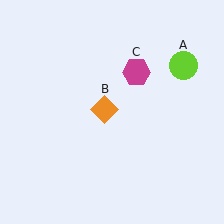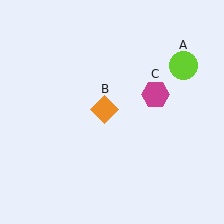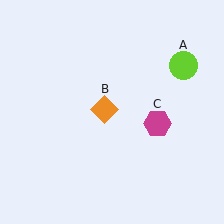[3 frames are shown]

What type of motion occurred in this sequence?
The magenta hexagon (object C) rotated clockwise around the center of the scene.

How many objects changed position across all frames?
1 object changed position: magenta hexagon (object C).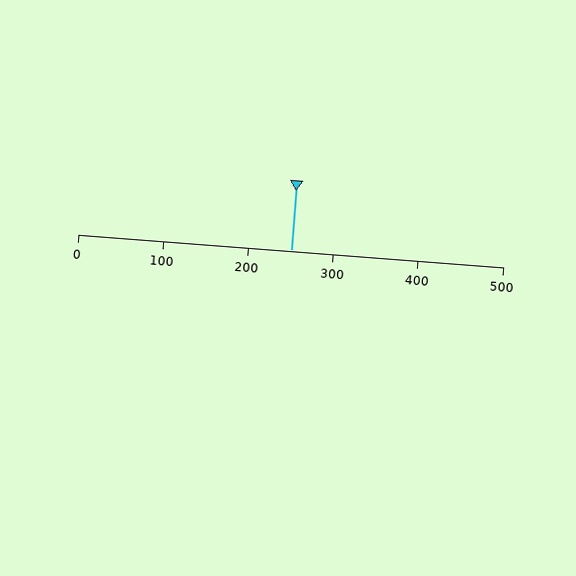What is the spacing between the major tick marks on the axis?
The major ticks are spaced 100 apart.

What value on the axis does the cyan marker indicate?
The marker indicates approximately 250.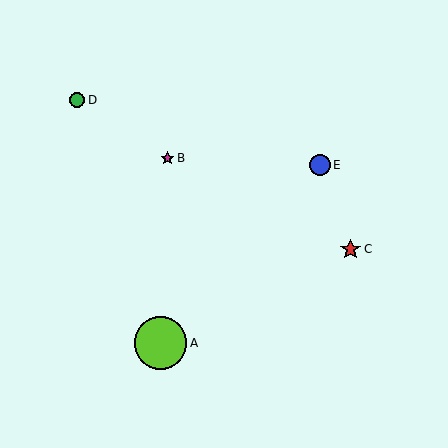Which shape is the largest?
The lime circle (labeled A) is the largest.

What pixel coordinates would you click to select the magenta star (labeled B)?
Click at (167, 158) to select the magenta star B.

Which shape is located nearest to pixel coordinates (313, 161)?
The blue circle (labeled E) at (320, 165) is nearest to that location.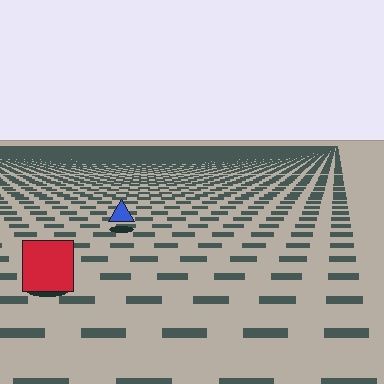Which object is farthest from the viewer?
The blue triangle is farthest from the viewer. It appears smaller and the ground texture around it is denser.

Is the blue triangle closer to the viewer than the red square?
No. The red square is closer — you can tell from the texture gradient: the ground texture is coarser near it.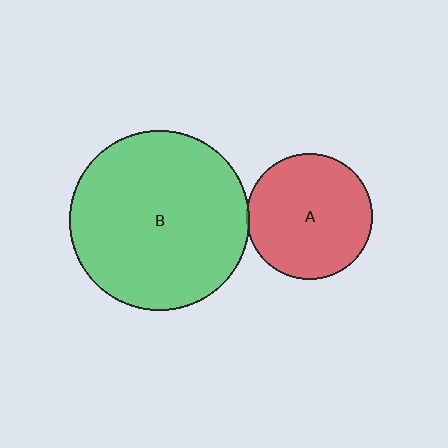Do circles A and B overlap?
Yes.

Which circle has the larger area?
Circle B (green).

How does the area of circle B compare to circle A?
Approximately 2.0 times.